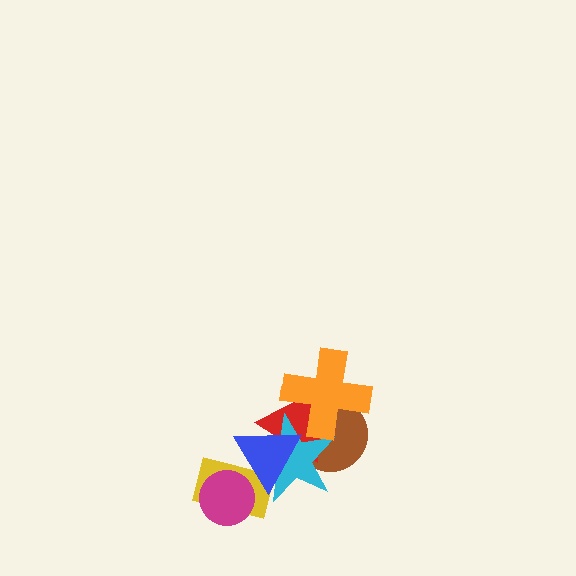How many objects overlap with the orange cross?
3 objects overlap with the orange cross.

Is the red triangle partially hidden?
Yes, it is partially covered by another shape.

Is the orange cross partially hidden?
No, no other shape covers it.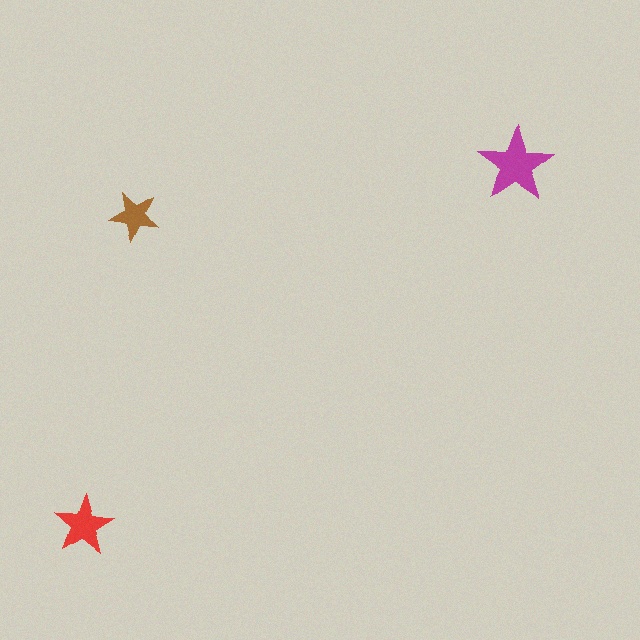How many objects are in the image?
There are 3 objects in the image.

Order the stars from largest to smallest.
the magenta one, the red one, the brown one.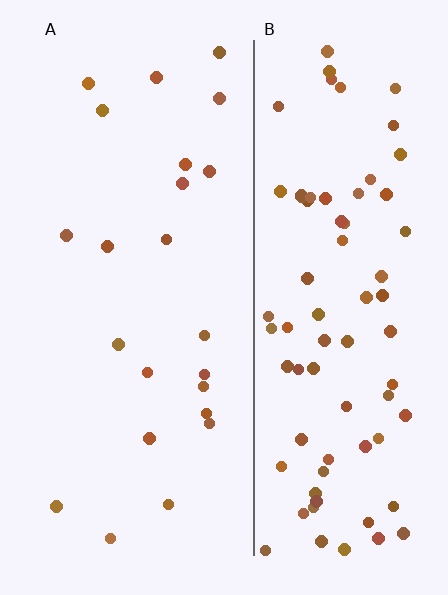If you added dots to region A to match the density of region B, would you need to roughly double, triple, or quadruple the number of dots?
Approximately quadruple.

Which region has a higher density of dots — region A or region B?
B (the right).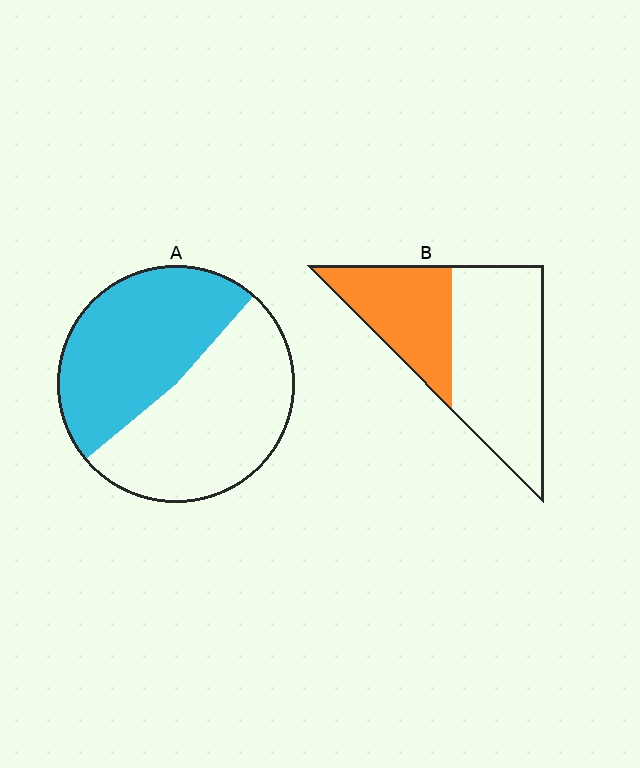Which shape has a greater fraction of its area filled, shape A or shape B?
Shape A.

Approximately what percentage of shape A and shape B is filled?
A is approximately 50% and B is approximately 35%.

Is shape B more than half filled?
No.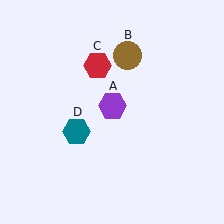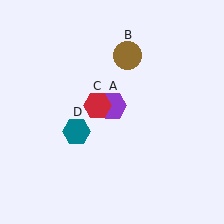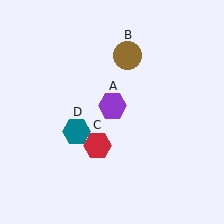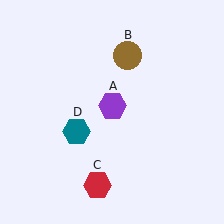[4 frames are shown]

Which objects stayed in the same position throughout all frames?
Purple hexagon (object A) and brown circle (object B) and teal hexagon (object D) remained stationary.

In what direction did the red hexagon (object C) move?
The red hexagon (object C) moved down.